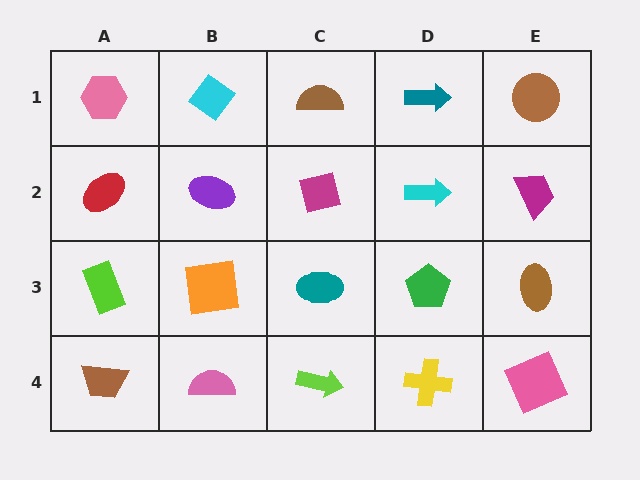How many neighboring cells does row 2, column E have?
3.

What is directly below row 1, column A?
A red ellipse.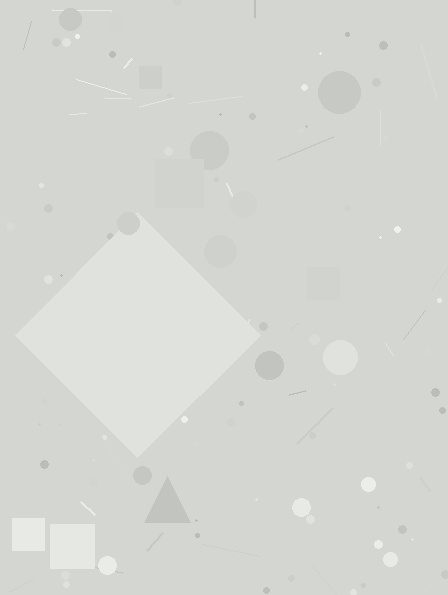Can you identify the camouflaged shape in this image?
The camouflaged shape is a diamond.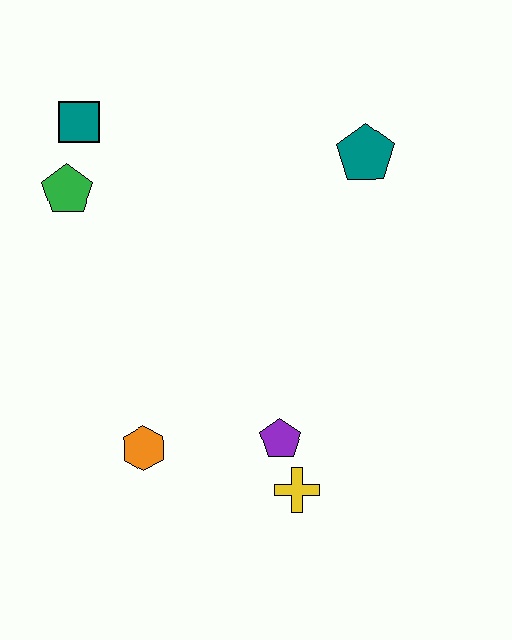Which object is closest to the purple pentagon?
The yellow cross is closest to the purple pentagon.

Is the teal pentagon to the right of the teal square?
Yes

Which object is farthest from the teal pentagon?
The orange hexagon is farthest from the teal pentagon.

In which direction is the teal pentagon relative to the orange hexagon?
The teal pentagon is above the orange hexagon.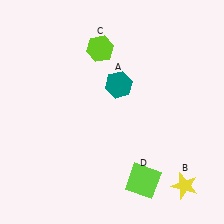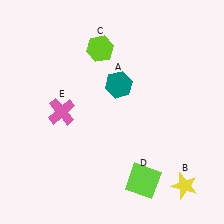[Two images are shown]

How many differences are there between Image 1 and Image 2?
There is 1 difference between the two images.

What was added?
A pink cross (E) was added in Image 2.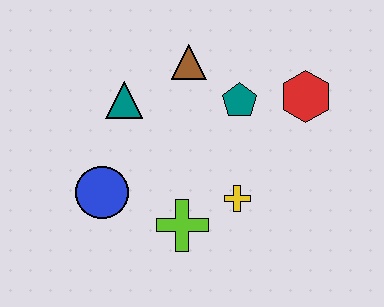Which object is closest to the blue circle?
The lime cross is closest to the blue circle.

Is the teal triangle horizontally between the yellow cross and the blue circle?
Yes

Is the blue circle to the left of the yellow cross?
Yes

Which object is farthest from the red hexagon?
The blue circle is farthest from the red hexagon.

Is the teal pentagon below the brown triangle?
Yes